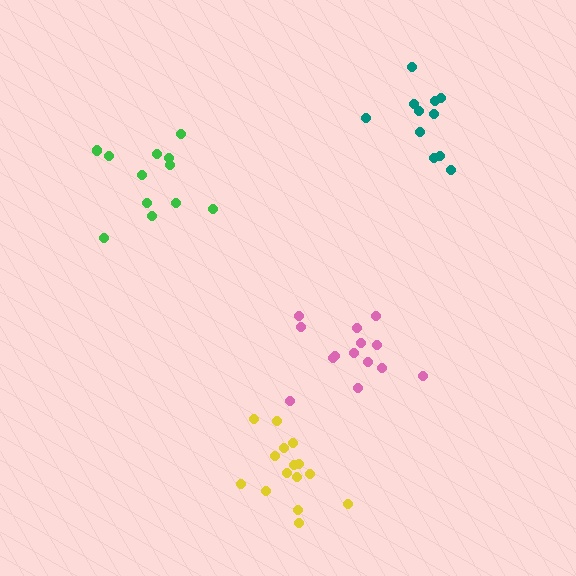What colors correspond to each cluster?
The clusters are colored: teal, yellow, green, pink.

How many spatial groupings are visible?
There are 4 spatial groupings.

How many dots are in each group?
Group 1: 11 dots, Group 2: 15 dots, Group 3: 12 dots, Group 4: 14 dots (52 total).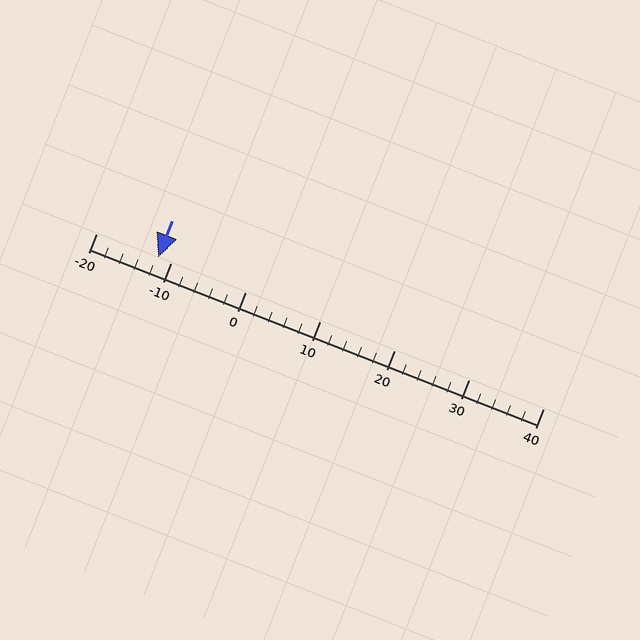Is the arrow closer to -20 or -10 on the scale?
The arrow is closer to -10.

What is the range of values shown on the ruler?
The ruler shows values from -20 to 40.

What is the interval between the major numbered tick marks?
The major tick marks are spaced 10 units apart.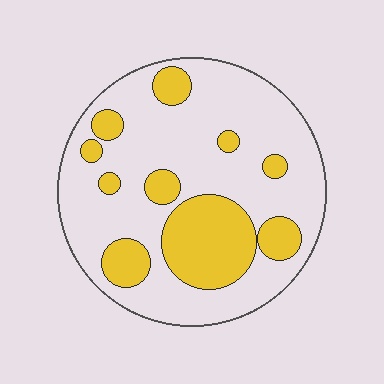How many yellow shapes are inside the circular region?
10.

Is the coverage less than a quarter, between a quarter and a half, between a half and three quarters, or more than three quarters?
Between a quarter and a half.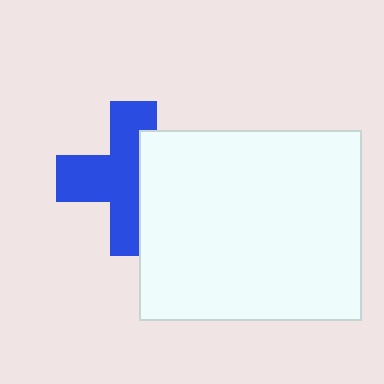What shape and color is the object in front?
The object in front is a white rectangle.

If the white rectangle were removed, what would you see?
You would see the complete blue cross.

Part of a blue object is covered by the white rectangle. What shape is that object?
It is a cross.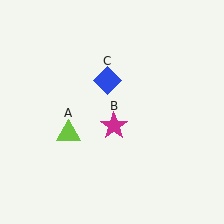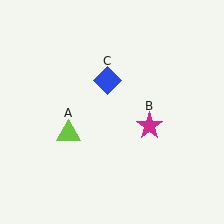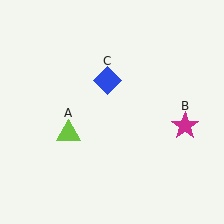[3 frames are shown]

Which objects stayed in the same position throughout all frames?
Lime triangle (object A) and blue diamond (object C) remained stationary.